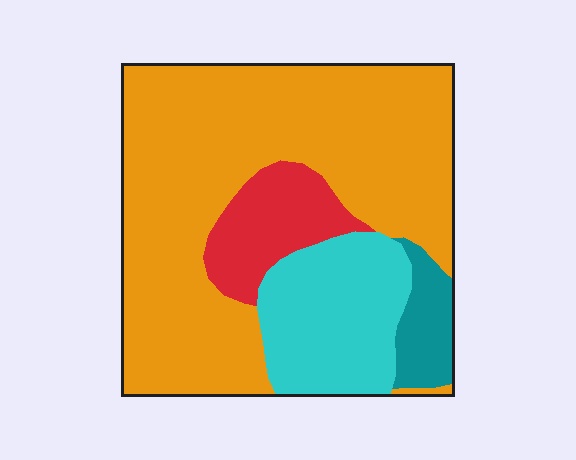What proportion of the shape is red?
Red takes up less than a quarter of the shape.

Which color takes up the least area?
Teal, at roughly 5%.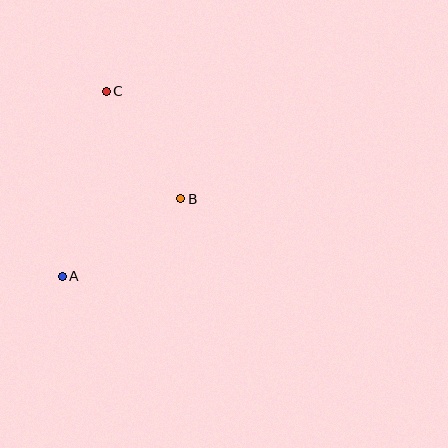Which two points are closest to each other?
Points B and C are closest to each other.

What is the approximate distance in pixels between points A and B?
The distance between A and B is approximately 142 pixels.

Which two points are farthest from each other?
Points A and C are farthest from each other.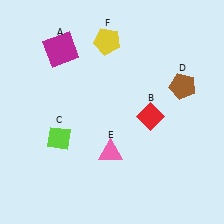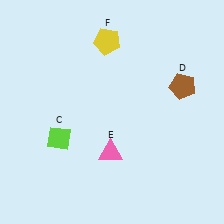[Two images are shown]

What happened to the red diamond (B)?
The red diamond (B) was removed in Image 2. It was in the bottom-right area of Image 1.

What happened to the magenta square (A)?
The magenta square (A) was removed in Image 2. It was in the top-left area of Image 1.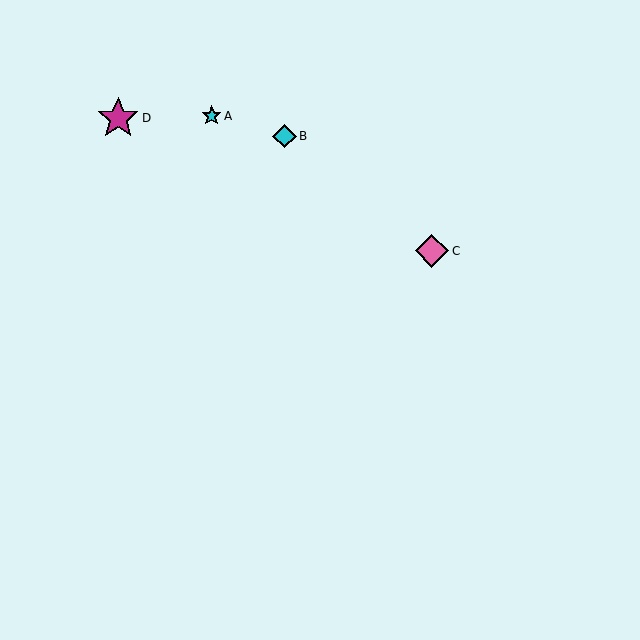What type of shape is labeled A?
Shape A is a cyan star.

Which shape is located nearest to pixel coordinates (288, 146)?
The cyan diamond (labeled B) at (285, 136) is nearest to that location.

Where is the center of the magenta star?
The center of the magenta star is at (118, 118).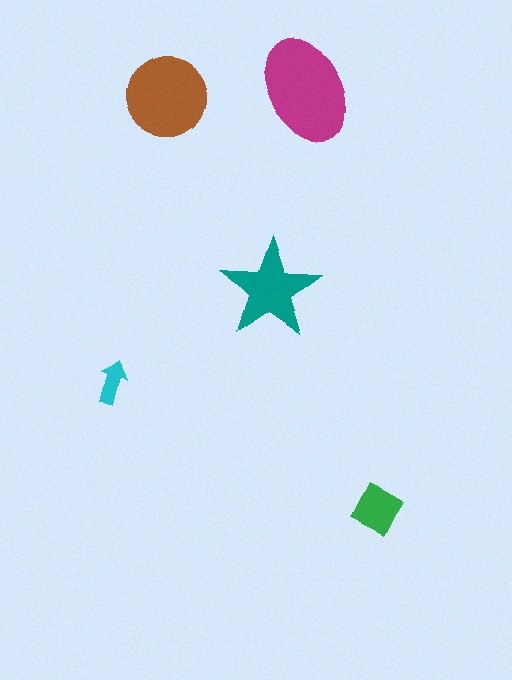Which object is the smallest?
The cyan arrow.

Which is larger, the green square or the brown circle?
The brown circle.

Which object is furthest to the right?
The green square is rightmost.